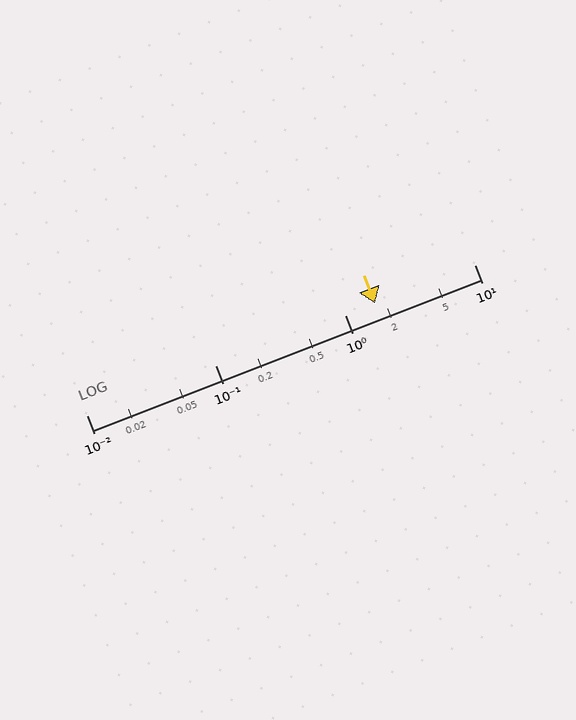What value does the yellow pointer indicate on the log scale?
The pointer indicates approximately 1.7.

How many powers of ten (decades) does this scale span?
The scale spans 3 decades, from 0.01 to 10.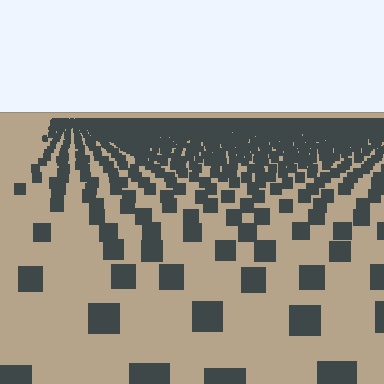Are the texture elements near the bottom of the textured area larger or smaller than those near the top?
Larger. Near the bottom, elements are closer to the viewer and appear at a bigger on-screen size.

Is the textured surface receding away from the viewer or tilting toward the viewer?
The surface is receding away from the viewer. Texture elements get smaller and denser toward the top.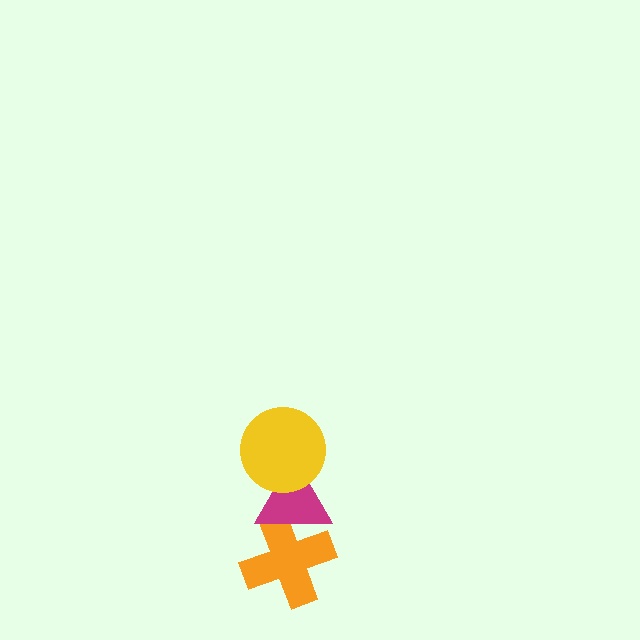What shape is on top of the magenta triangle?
The yellow circle is on top of the magenta triangle.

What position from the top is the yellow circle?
The yellow circle is 1st from the top.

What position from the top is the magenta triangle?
The magenta triangle is 2nd from the top.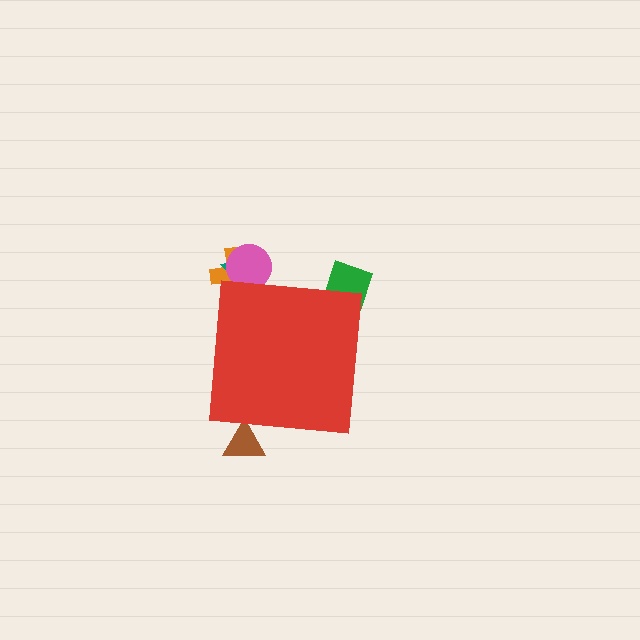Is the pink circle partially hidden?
Yes, the pink circle is partially hidden behind the red square.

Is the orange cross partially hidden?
Yes, the orange cross is partially hidden behind the red square.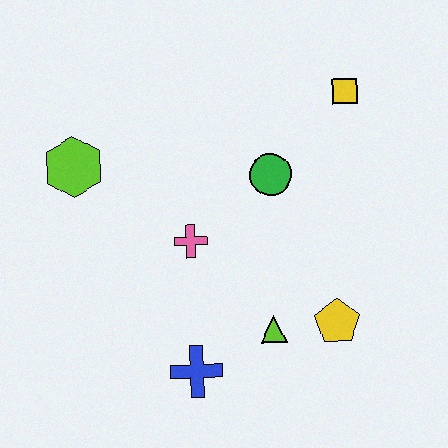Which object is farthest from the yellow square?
The blue cross is farthest from the yellow square.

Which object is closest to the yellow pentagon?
The lime triangle is closest to the yellow pentagon.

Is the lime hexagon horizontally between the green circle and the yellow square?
No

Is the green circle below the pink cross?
No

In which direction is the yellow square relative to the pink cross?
The yellow square is to the right of the pink cross.